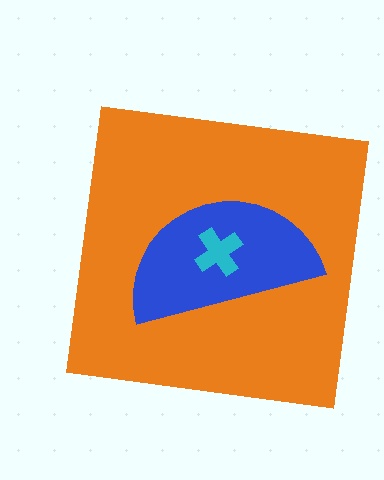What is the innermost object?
The cyan cross.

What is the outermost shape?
The orange square.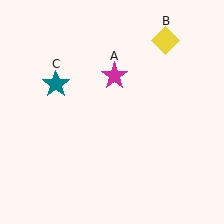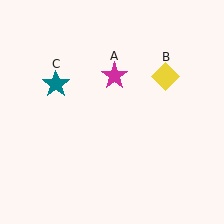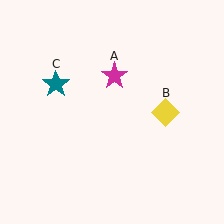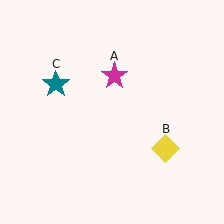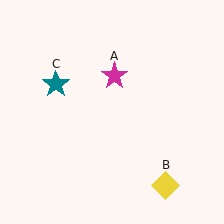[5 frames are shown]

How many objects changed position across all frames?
1 object changed position: yellow diamond (object B).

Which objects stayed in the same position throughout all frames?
Magenta star (object A) and teal star (object C) remained stationary.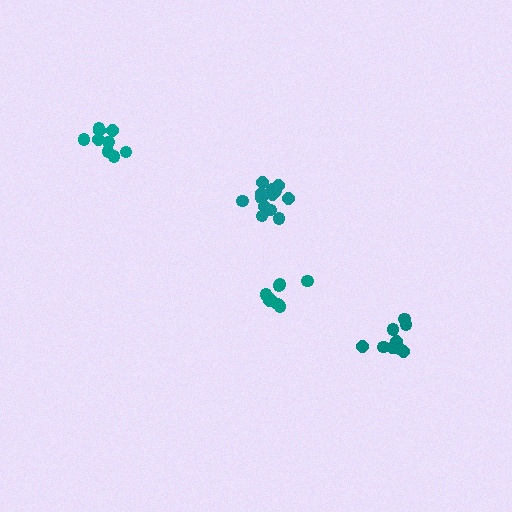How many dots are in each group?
Group 1: 13 dots, Group 2: 9 dots, Group 3: 10 dots, Group 4: 9 dots (41 total).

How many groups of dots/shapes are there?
There are 4 groups.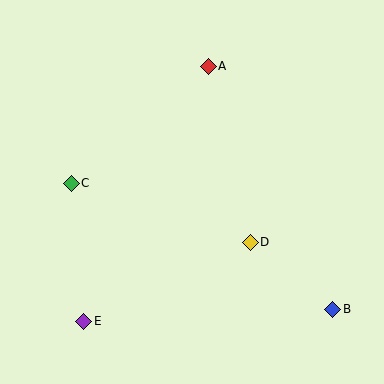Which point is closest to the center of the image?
Point D at (250, 242) is closest to the center.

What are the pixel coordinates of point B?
Point B is at (333, 309).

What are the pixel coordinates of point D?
Point D is at (250, 242).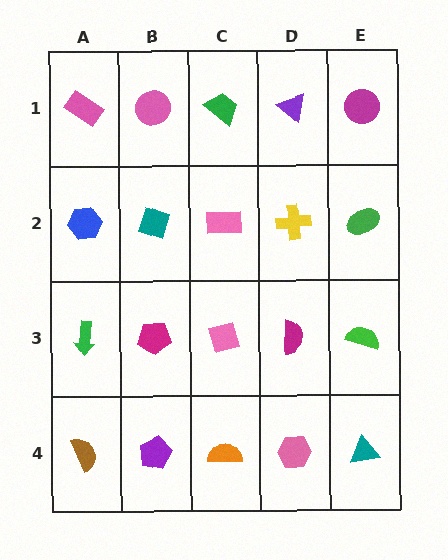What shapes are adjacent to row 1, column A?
A blue hexagon (row 2, column A), a pink circle (row 1, column B).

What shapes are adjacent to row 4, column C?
A pink diamond (row 3, column C), a purple pentagon (row 4, column B), a pink hexagon (row 4, column D).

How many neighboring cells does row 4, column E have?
2.